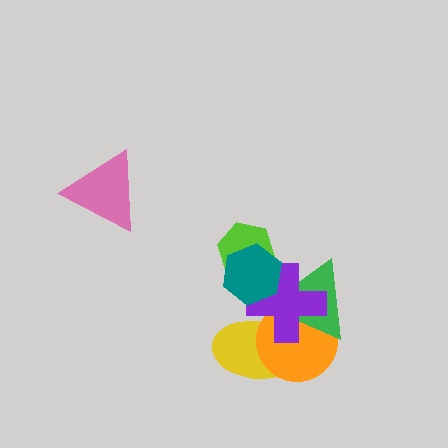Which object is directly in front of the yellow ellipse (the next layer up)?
The orange circle is directly in front of the yellow ellipse.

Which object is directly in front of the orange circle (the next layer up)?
The green triangle is directly in front of the orange circle.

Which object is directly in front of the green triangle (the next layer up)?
The purple cross is directly in front of the green triangle.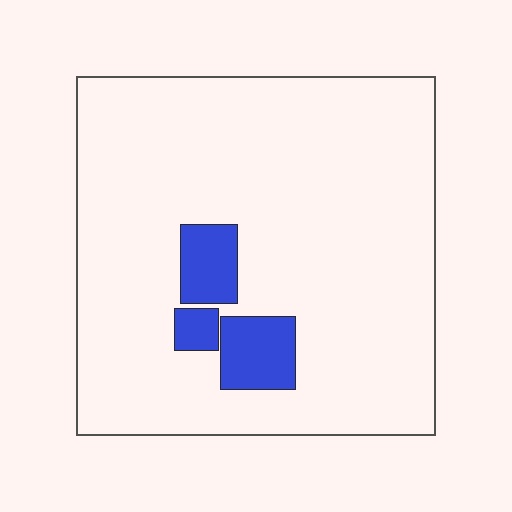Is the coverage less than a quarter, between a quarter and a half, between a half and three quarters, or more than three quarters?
Less than a quarter.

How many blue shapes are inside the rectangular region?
3.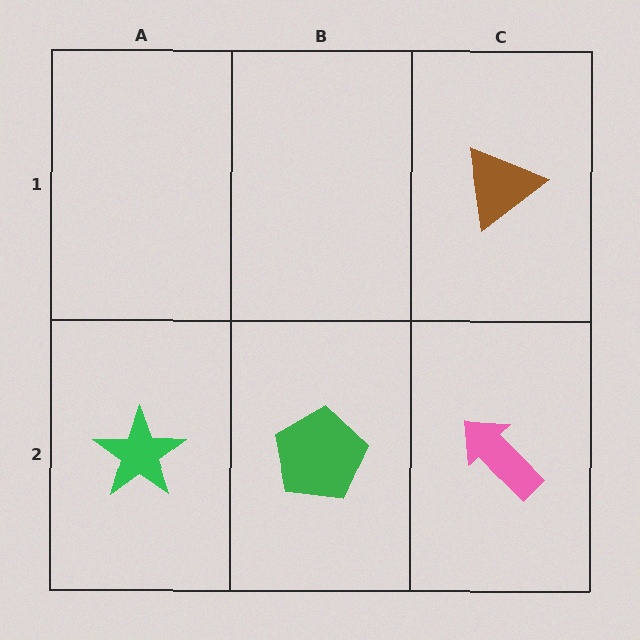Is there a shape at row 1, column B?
No, that cell is empty.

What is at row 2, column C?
A pink arrow.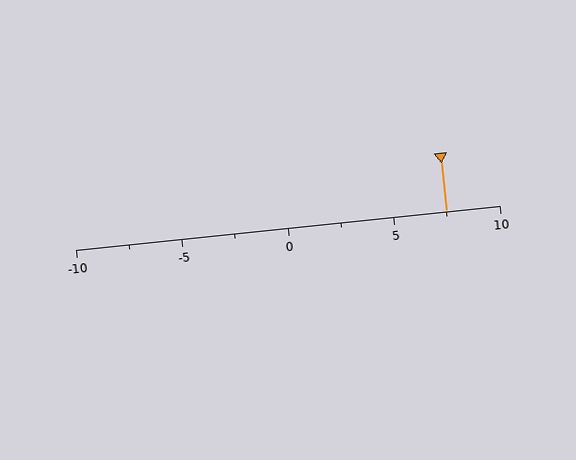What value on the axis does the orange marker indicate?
The marker indicates approximately 7.5.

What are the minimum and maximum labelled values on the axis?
The axis runs from -10 to 10.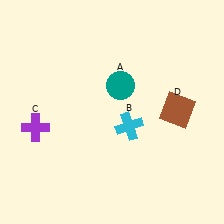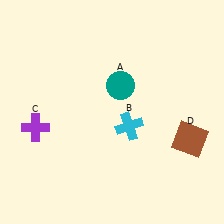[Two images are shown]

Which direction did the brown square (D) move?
The brown square (D) moved down.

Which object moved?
The brown square (D) moved down.